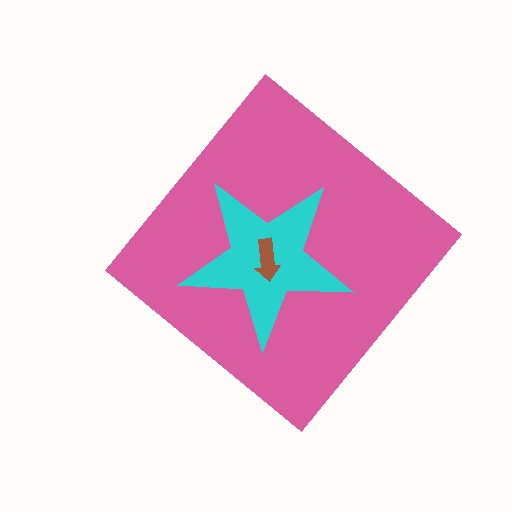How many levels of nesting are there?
3.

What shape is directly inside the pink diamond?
The cyan star.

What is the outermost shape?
The pink diamond.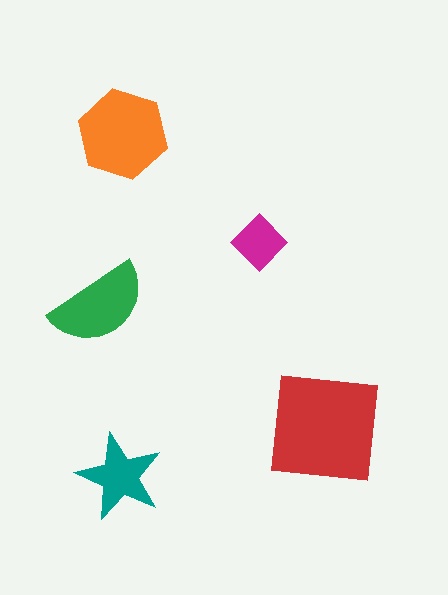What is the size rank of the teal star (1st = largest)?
4th.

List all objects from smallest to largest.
The magenta diamond, the teal star, the green semicircle, the orange hexagon, the red square.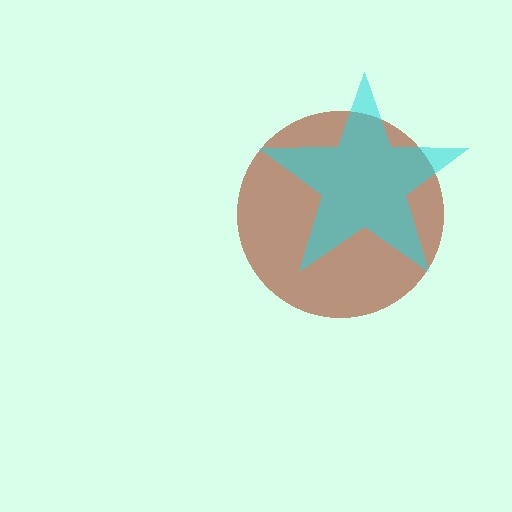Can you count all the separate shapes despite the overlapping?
Yes, there are 2 separate shapes.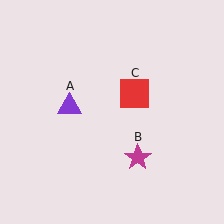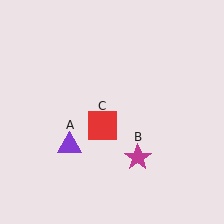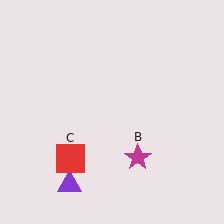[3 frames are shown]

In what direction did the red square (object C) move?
The red square (object C) moved down and to the left.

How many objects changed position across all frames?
2 objects changed position: purple triangle (object A), red square (object C).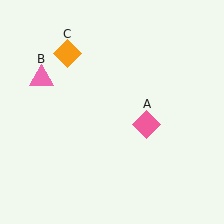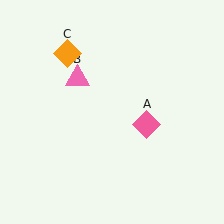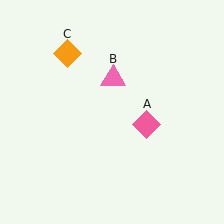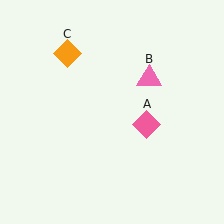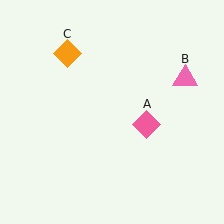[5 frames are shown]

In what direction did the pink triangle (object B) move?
The pink triangle (object B) moved right.